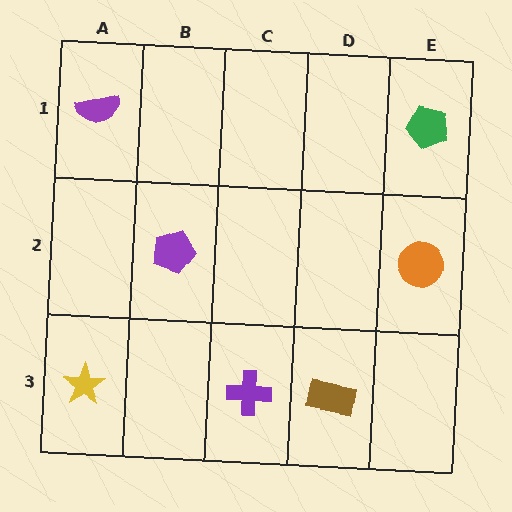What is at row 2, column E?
An orange circle.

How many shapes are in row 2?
2 shapes.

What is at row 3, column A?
A yellow star.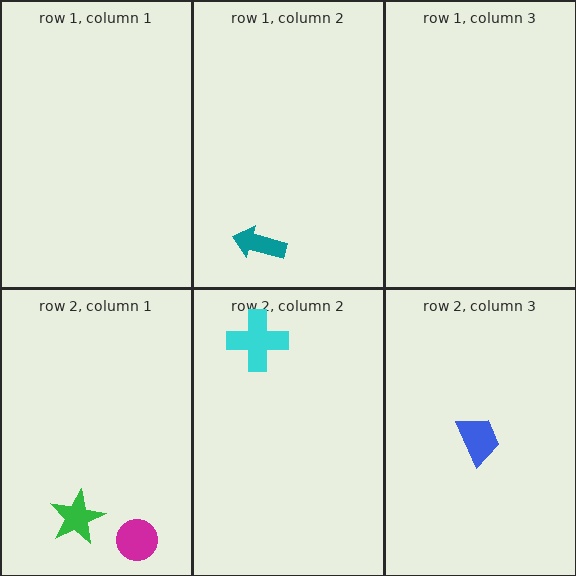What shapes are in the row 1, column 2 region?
The teal arrow.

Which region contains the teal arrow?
The row 1, column 2 region.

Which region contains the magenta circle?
The row 2, column 1 region.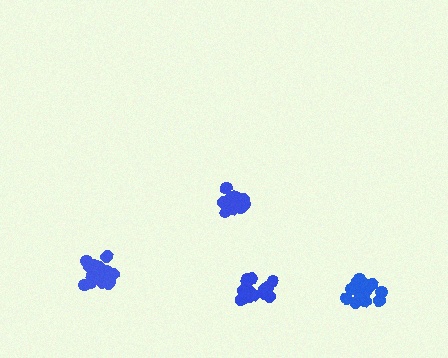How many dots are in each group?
Group 1: 15 dots, Group 2: 16 dots, Group 3: 15 dots, Group 4: 16 dots (62 total).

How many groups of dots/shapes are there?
There are 4 groups.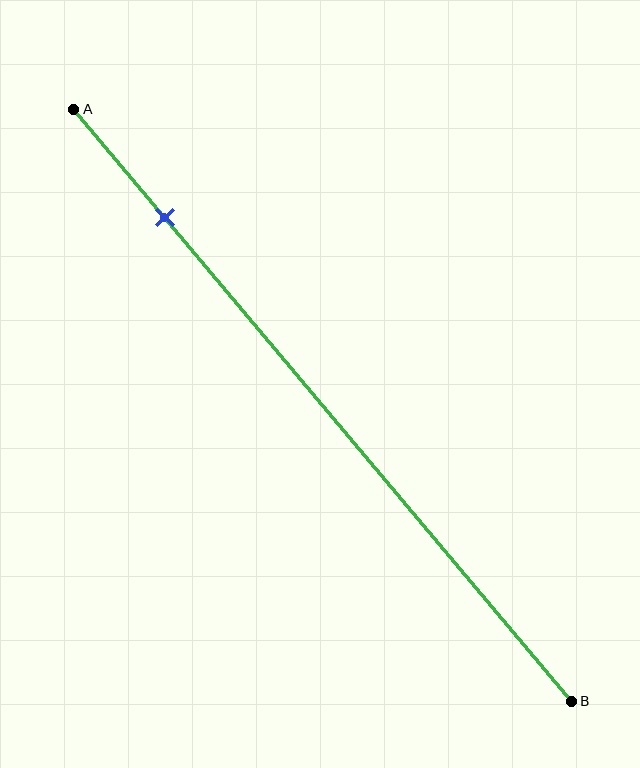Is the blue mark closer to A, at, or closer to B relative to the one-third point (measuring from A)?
The blue mark is closer to point A than the one-third point of segment AB.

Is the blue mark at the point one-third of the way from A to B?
No, the mark is at about 20% from A, not at the 33% one-third point.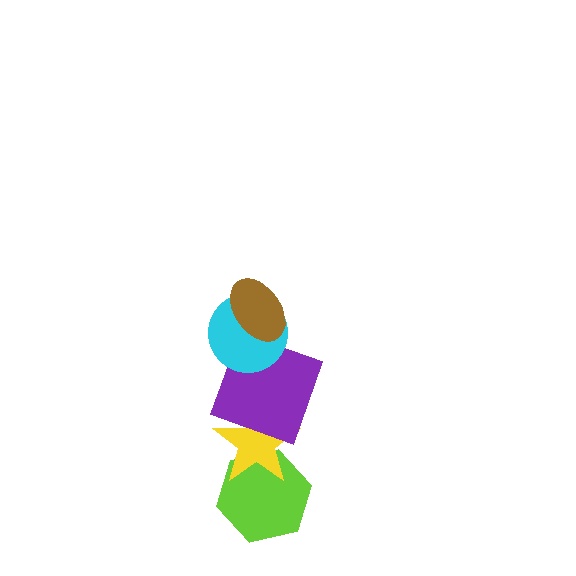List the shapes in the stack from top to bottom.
From top to bottom: the brown ellipse, the cyan circle, the purple square, the yellow star, the lime hexagon.